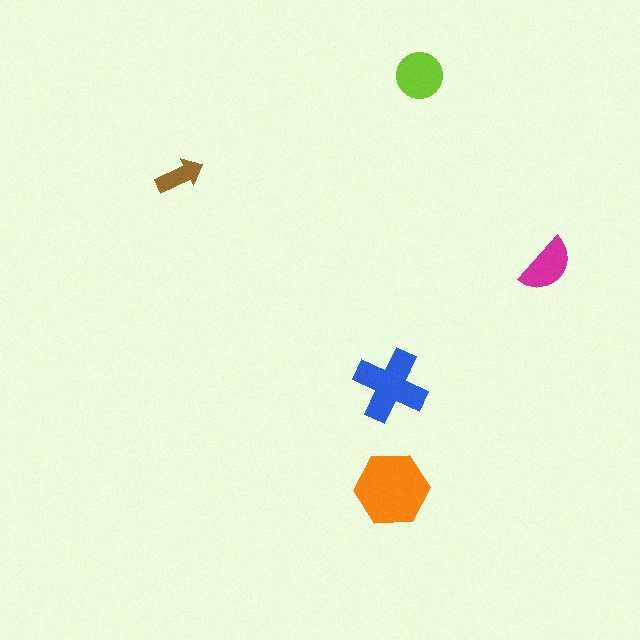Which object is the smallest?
The brown arrow.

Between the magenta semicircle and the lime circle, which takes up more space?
The lime circle.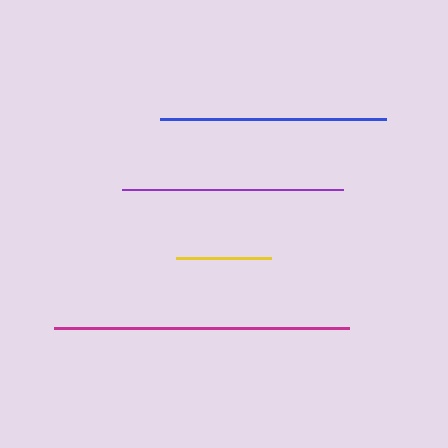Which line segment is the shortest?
The yellow line is the shortest at approximately 94 pixels.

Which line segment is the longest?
The magenta line is the longest at approximately 295 pixels.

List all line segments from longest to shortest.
From longest to shortest: magenta, blue, purple, yellow.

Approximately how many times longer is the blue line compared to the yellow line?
The blue line is approximately 2.4 times the length of the yellow line.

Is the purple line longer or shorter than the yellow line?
The purple line is longer than the yellow line.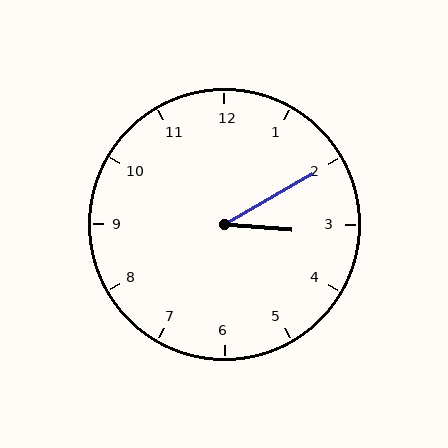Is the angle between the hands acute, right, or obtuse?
It is acute.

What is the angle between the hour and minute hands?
Approximately 35 degrees.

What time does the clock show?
3:10.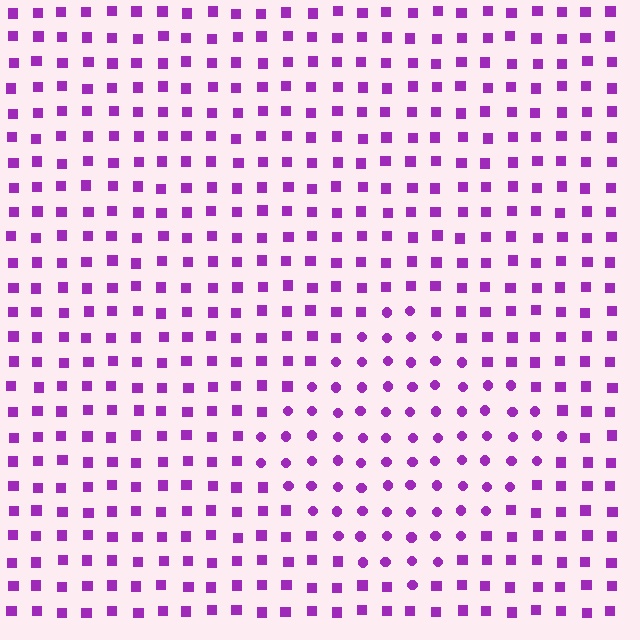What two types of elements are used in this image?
The image uses circles inside the diamond region and squares outside it.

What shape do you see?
I see a diamond.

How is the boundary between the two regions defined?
The boundary is defined by a change in element shape: circles inside vs. squares outside. All elements share the same color and spacing.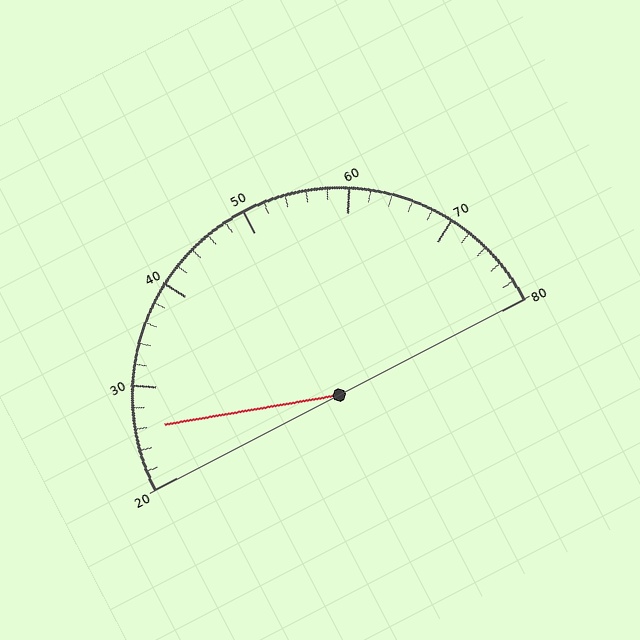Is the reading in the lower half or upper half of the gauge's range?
The reading is in the lower half of the range (20 to 80).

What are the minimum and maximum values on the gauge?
The gauge ranges from 20 to 80.